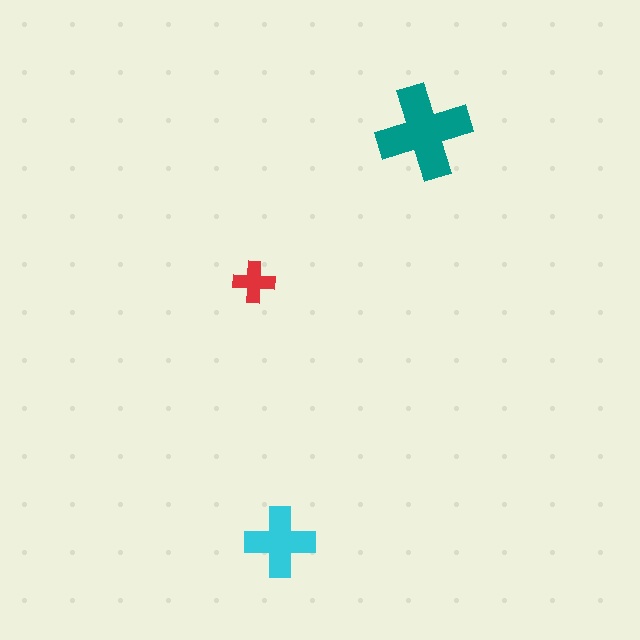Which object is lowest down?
The cyan cross is bottommost.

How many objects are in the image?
There are 3 objects in the image.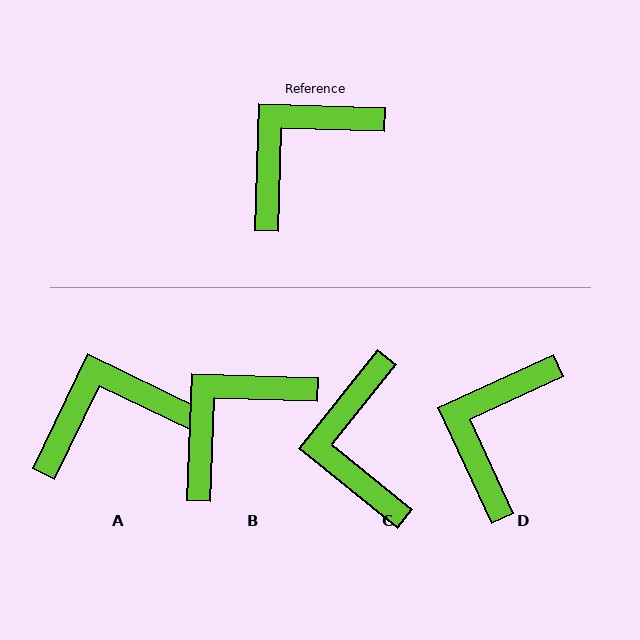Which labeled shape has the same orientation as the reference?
B.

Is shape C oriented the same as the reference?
No, it is off by about 53 degrees.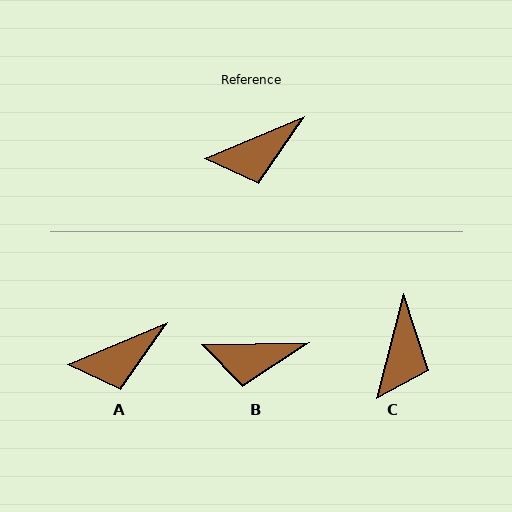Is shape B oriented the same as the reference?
No, it is off by about 22 degrees.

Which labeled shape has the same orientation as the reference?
A.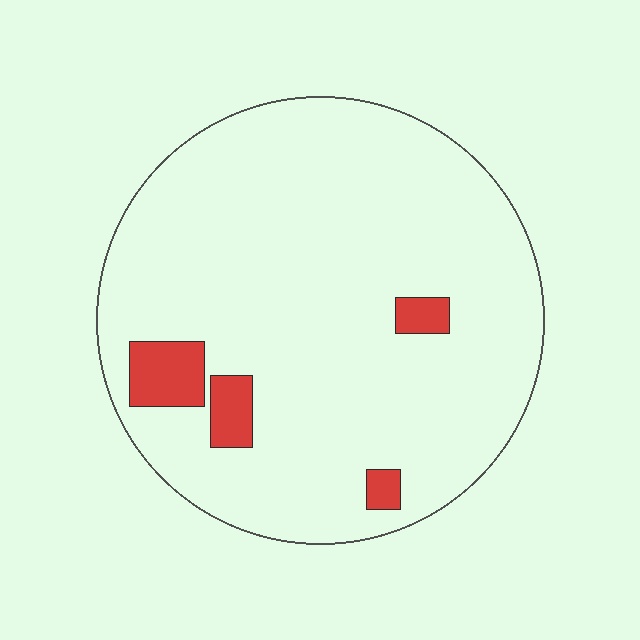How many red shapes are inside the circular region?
4.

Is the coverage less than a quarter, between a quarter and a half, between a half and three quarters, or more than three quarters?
Less than a quarter.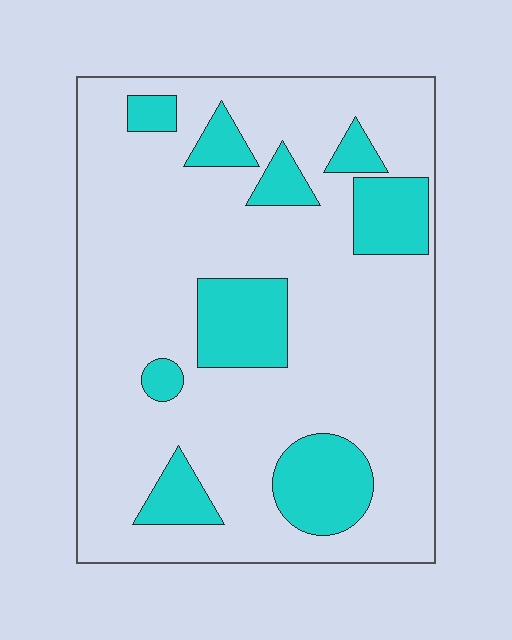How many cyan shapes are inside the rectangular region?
9.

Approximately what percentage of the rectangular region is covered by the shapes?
Approximately 20%.